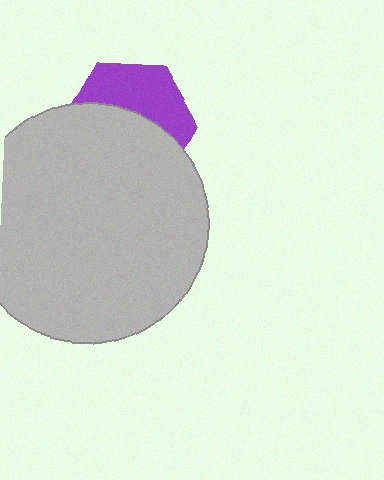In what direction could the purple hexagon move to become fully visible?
The purple hexagon could move up. That would shift it out from behind the light gray circle entirely.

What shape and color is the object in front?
The object in front is a light gray circle.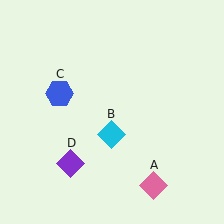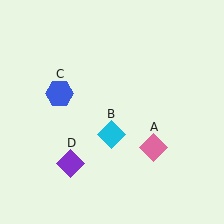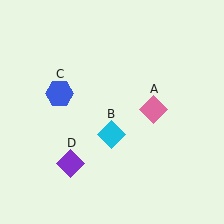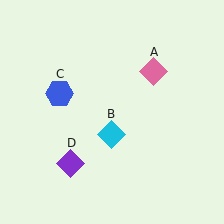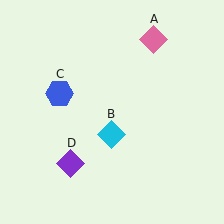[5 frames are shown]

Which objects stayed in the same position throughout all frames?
Cyan diamond (object B) and blue hexagon (object C) and purple diamond (object D) remained stationary.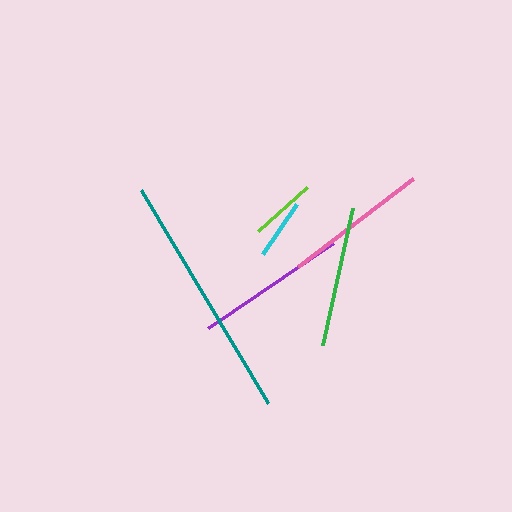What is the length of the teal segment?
The teal segment is approximately 248 pixels long.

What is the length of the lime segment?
The lime segment is approximately 66 pixels long.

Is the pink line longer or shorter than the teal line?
The teal line is longer than the pink line.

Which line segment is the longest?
The teal line is the longest at approximately 248 pixels.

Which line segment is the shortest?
The cyan line is the shortest at approximately 60 pixels.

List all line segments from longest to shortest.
From longest to shortest: teal, purple, pink, green, lime, cyan.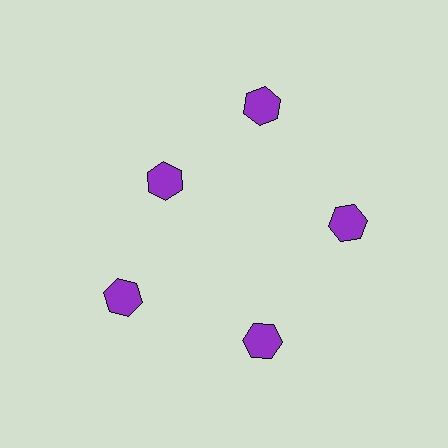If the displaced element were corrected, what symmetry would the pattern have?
It would have 5-fold rotational symmetry — the pattern would map onto itself every 72 degrees.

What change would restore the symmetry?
The symmetry would be restored by moving it outward, back onto the ring so that all 5 hexagons sit at equal angles and equal distance from the center.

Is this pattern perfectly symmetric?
No. The 5 purple hexagons are arranged in a ring, but one element near the 10 o'clock position is pulled inward toward the center, breaking the 5-fold rotational symmetry.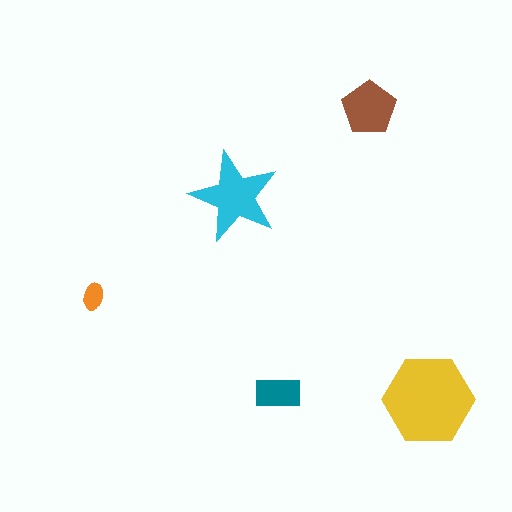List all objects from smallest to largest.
The orange ellipse, the teal rectangle, the brown pentagon, the cyan star, the yellow hexagon.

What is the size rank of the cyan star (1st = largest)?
2nd.